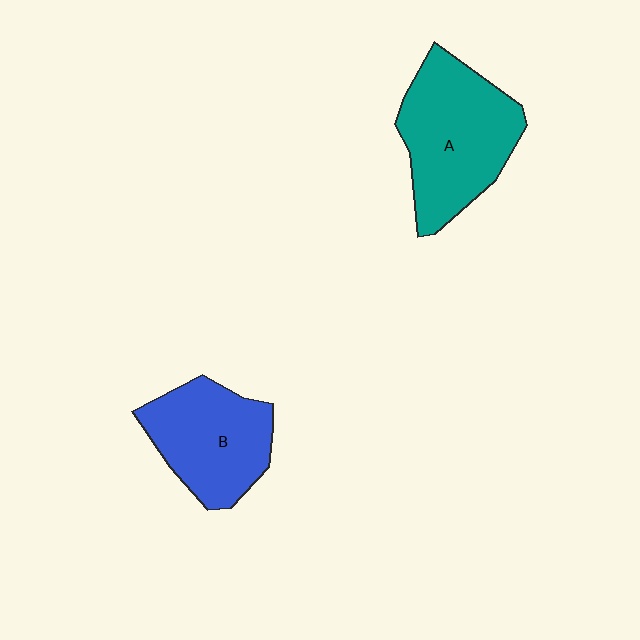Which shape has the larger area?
Shape A (teal).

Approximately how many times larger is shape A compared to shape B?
Approximately 1.2 times.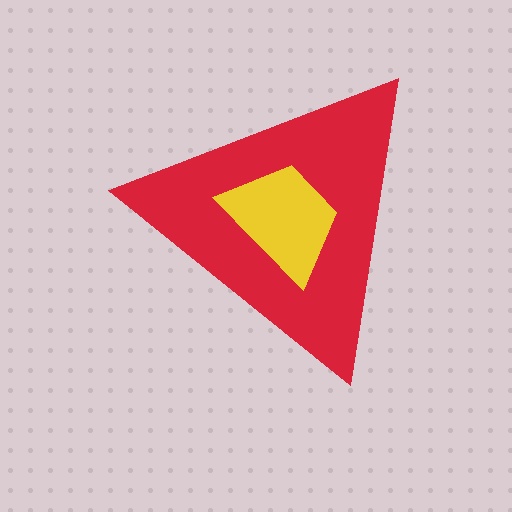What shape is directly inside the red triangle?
The yellow trapezoid.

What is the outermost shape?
The red triangle.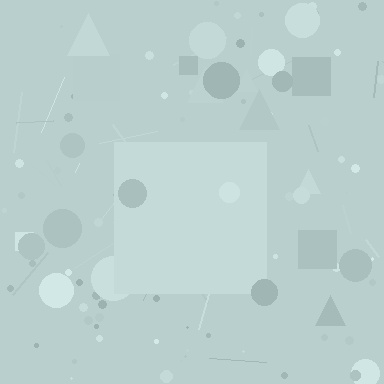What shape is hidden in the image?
A square is hidden in the image.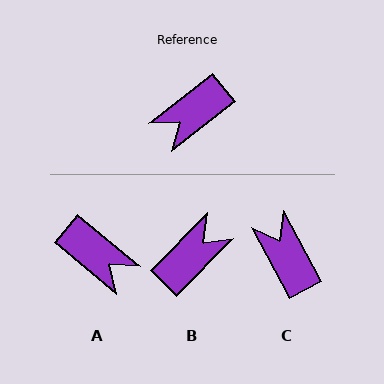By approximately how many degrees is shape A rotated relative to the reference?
Approximately 102 degrees counter-clockwise.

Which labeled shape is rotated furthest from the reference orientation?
B, about 173 degrees away.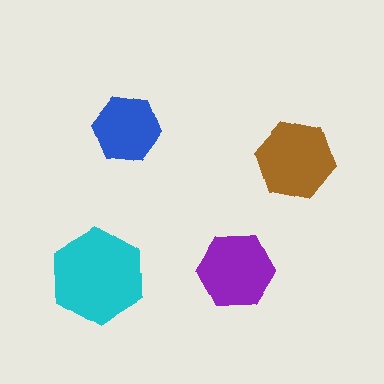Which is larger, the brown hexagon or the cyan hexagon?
The cyan one.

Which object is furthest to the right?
The brown hexagon is rightmost.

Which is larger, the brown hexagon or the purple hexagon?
The brown one.